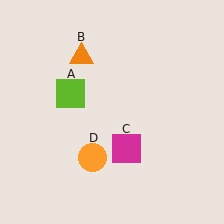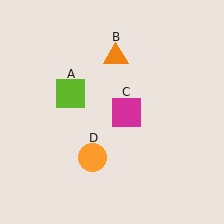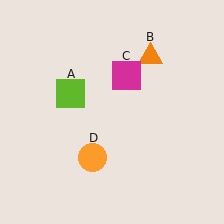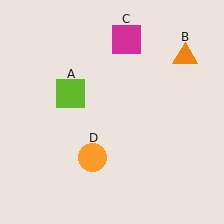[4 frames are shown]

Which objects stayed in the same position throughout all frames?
Lime square (object A) and orange circle (object D) remained stationary.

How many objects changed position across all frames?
2 objects changed position: orange triangle (object B), magenta square (object C).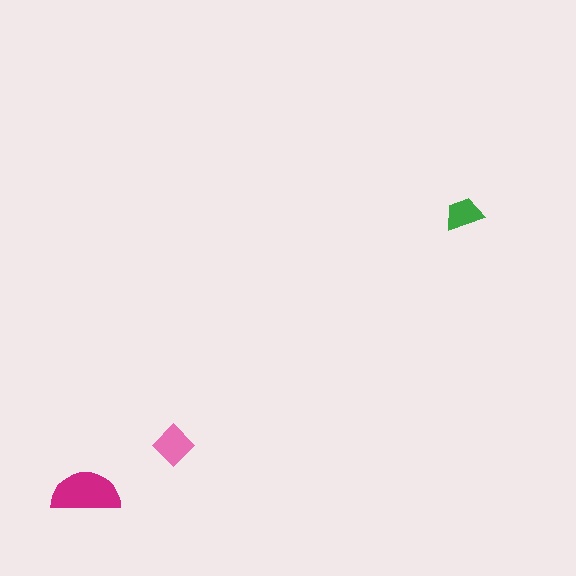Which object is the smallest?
The green trapezoid.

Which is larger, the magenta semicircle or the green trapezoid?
The magenta semicircle.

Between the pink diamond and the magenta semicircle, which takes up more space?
The magenta semicircle.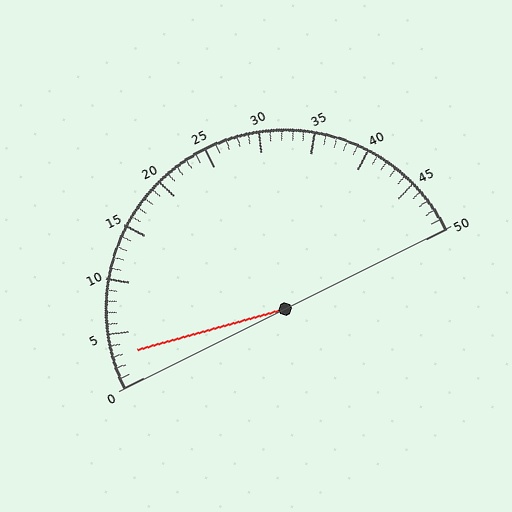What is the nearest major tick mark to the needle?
The nearest major tick mark is 5.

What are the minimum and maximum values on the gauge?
The gauge ranges from 0 to 50.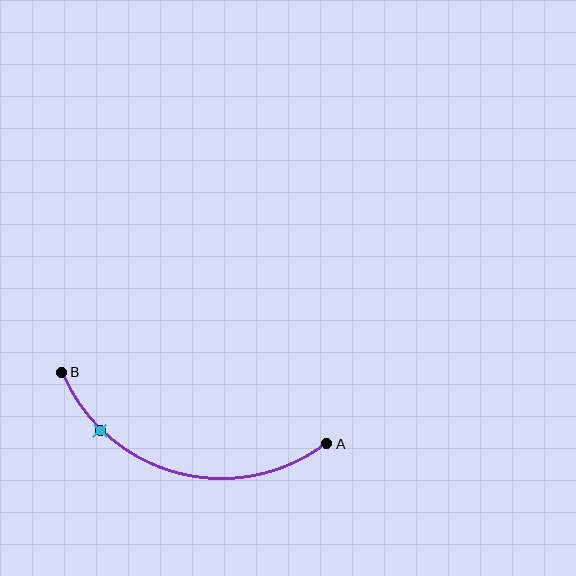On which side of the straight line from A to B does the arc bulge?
The arc bulges below the straight line connecting A and B.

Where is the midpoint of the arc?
The arc midpoint is the point on the curve farthest from the straight line joining A and B. It sits below that line.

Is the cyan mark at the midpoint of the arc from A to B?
No. The cyan mark lies on the arc but is closer to endpoint B. The arc midpoint would be at the point on the curve equidistant along the arc from both A and B.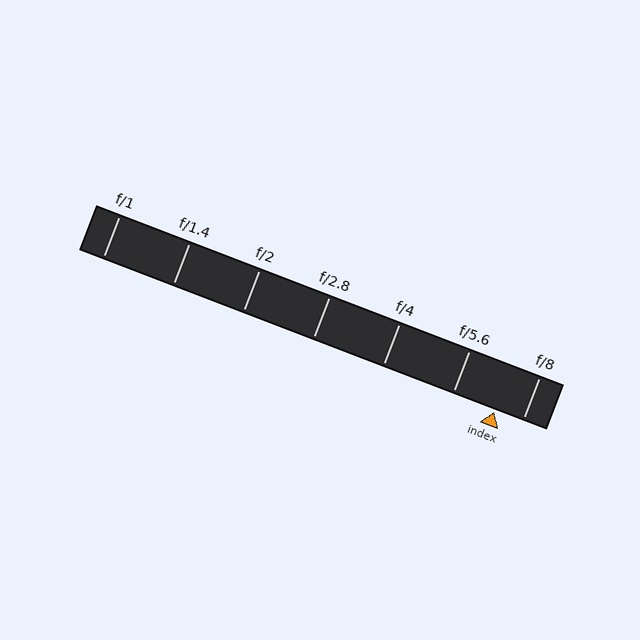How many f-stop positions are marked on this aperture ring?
There are 7 f-stop positions marked.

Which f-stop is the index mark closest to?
The index mark is closest to f/8.